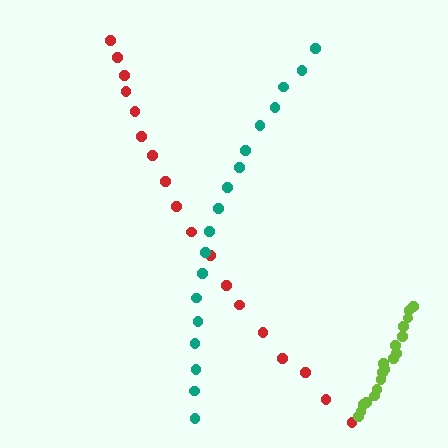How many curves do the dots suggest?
There are 3 distinct paths.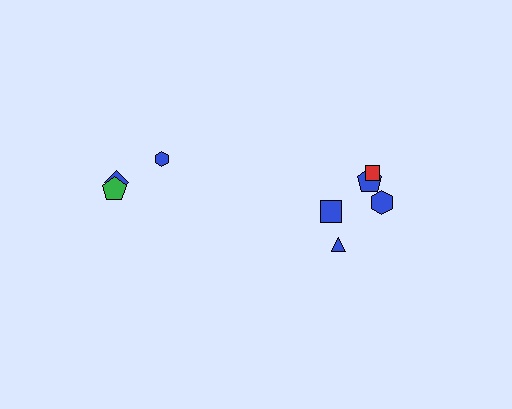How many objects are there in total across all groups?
There are 8 objects.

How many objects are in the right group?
There are 5 objects.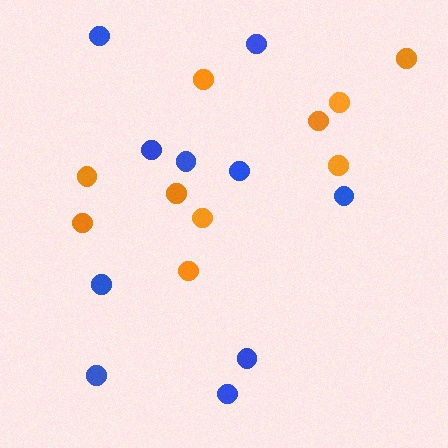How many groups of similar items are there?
There are 2 groups: one group of orange circles (10) and one group of blue circles (10).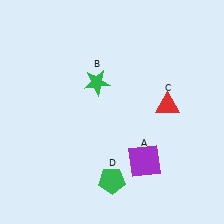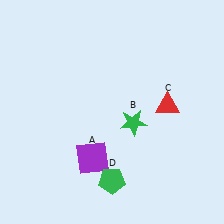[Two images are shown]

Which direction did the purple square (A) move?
The purple square (A) moved left.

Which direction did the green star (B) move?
The green star (B) moved down.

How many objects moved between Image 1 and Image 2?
2 objects moved between the two images.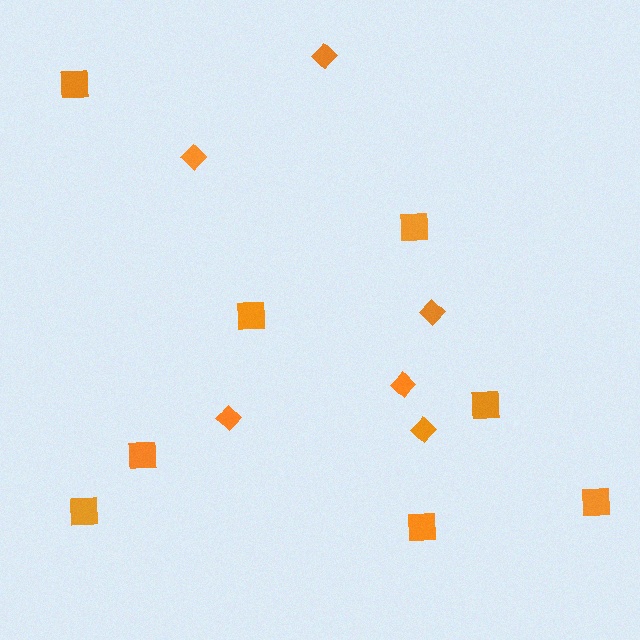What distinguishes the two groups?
There are 2 groups: one group of diamonds (6) and one group of squares (8).